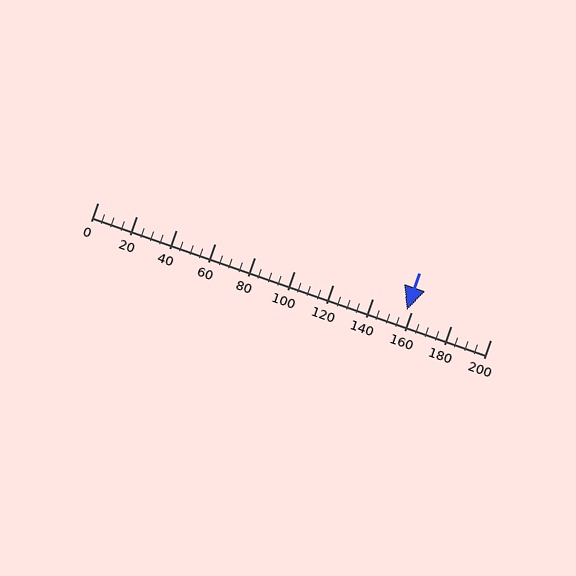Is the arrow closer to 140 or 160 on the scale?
The arrow is closer to 160.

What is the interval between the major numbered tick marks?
The major tick marks are spaced 20 units apart.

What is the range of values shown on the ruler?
The ruler shows values from 0 to 200.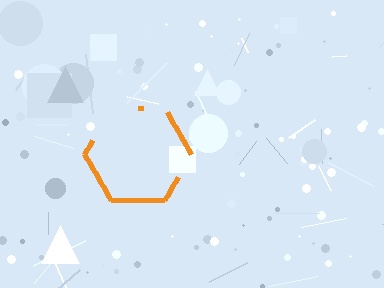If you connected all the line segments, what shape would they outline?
They would outline a hexagon.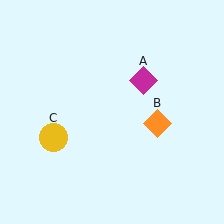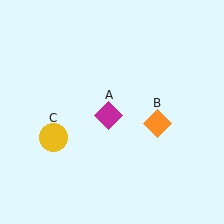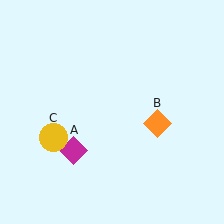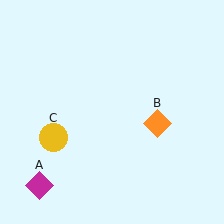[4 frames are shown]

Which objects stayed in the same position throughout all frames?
Orange diamond (object B) and yellow circle (object C) remained stationary.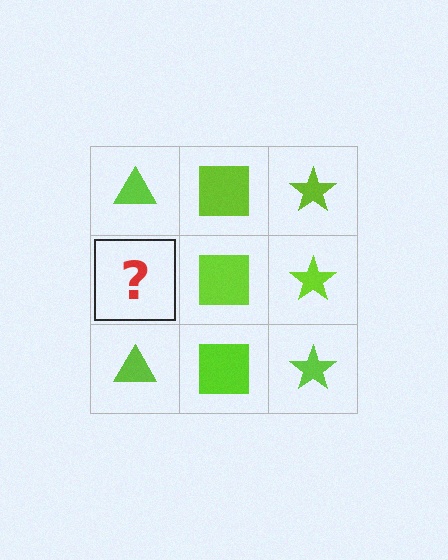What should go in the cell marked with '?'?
The missing cell should contain a lime triangle.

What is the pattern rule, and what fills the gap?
The rule is that each column has a consistent shape. The gap should be filled with a lime triangle.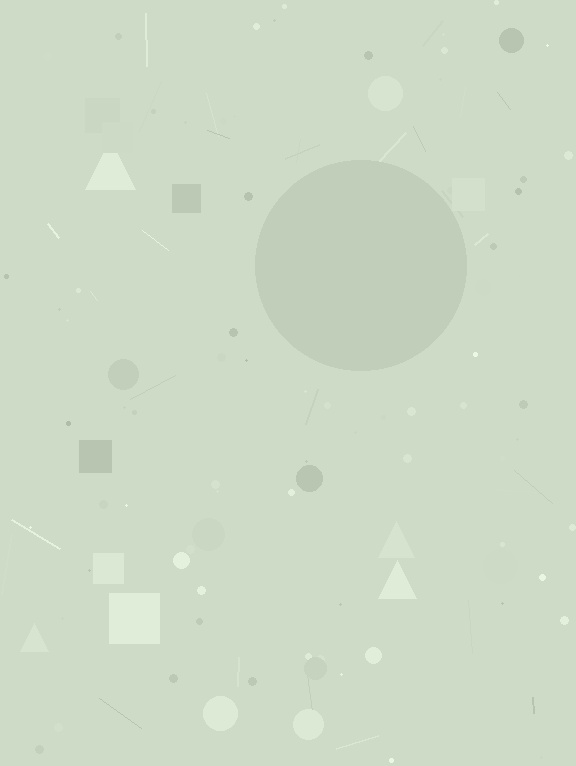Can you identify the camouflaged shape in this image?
The camouflaged shape is a circle.